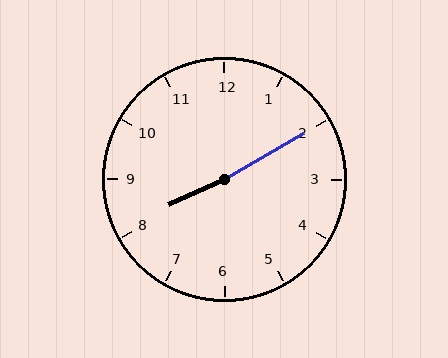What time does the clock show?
8:10.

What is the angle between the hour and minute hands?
Approximately 175 degrees.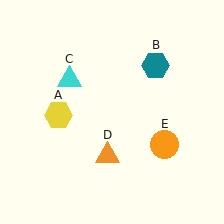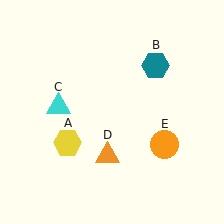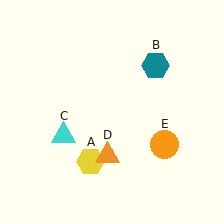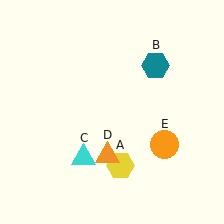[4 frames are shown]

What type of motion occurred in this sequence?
The yellow hexagon (object A), cyan triangle (object C) rotated counterclockwise around the center of the scene.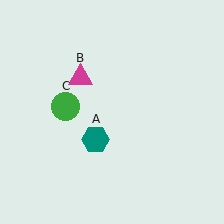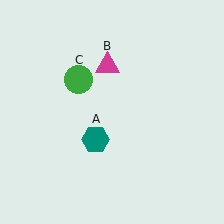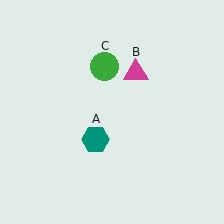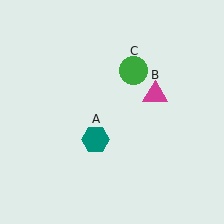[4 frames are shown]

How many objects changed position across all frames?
2 objects changed position: magenta triangle (object B), green circle (object C).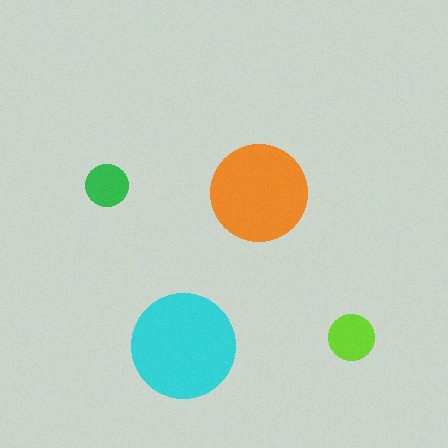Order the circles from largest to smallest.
the cyan one, the orange one, the lime one, the green one.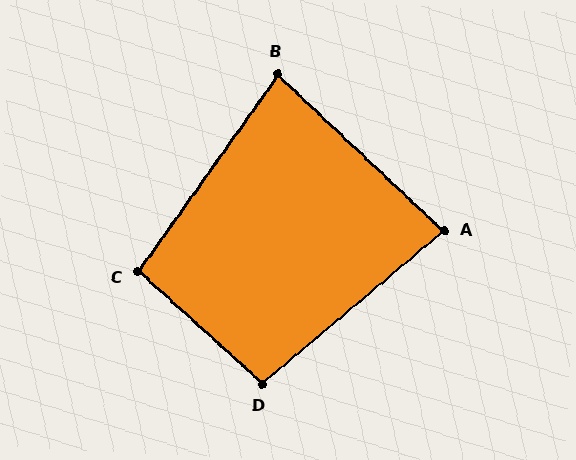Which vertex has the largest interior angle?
D, at approximately 98 degrees.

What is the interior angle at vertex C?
Approximately 97 degrees (obtuse).